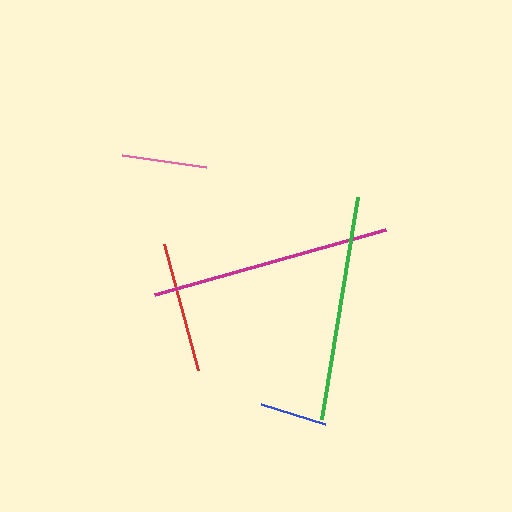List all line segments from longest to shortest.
From longest to shortest: magenta, green, red, pink, blue.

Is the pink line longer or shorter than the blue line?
The pink line is longer than the blue line.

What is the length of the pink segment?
The pink segment is approximately 85 pixels long.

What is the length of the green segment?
The green segment is approximately 225 pixels long.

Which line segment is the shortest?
The blue line is the shortest at approximately 67 pixels.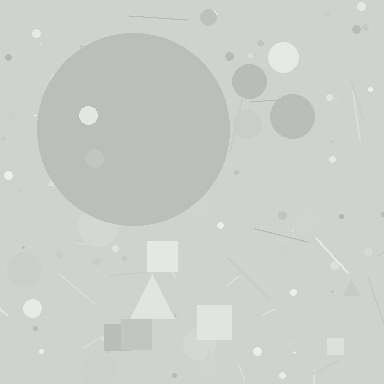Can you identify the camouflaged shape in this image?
The camouflaged shape is a circle.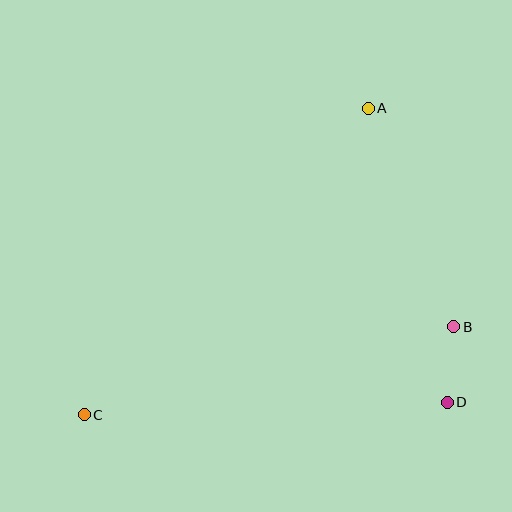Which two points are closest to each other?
Points B and D are closest to each other.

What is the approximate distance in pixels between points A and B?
The distance between A and B is approximately 235 pixels.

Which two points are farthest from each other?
Points A and C are farthest from each other.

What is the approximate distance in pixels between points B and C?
The distance between B and C is approximately 380 pixels.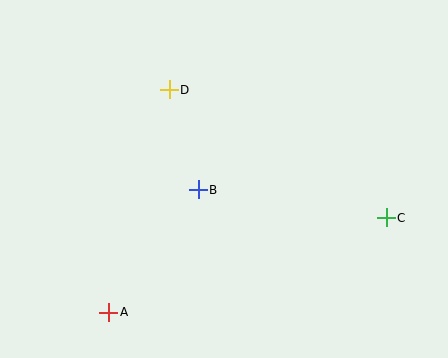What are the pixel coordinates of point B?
Point B is at (198, 190).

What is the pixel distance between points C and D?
The distance between C and D is 252 pixels.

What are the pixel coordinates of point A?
Point A is at (109, 312).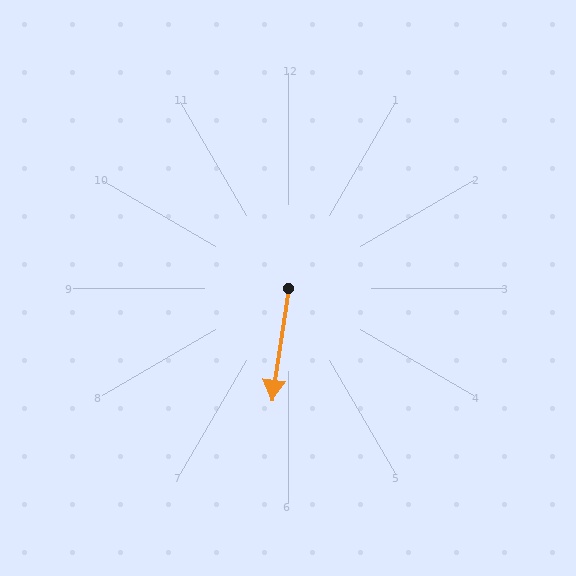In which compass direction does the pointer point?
South.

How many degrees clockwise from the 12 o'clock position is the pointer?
Approximately 189 degrees.